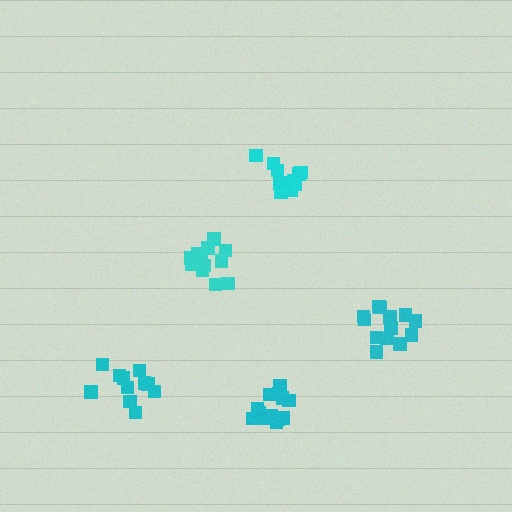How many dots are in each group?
Group 1: 11 dots, Group 2: 12 dots, Group 3: 12 dots, Group 4: 13 dots, Group 5: 13 dots (61 total).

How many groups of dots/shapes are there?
There are 5 groups.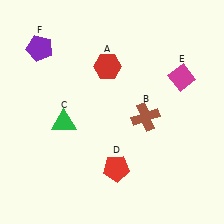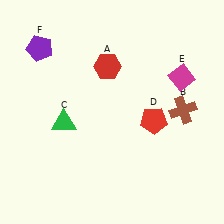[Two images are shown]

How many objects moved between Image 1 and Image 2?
2 objects moved between the two images.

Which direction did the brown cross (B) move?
The brown cross (B) moved right.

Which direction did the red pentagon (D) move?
The red pentagon (D) moved up.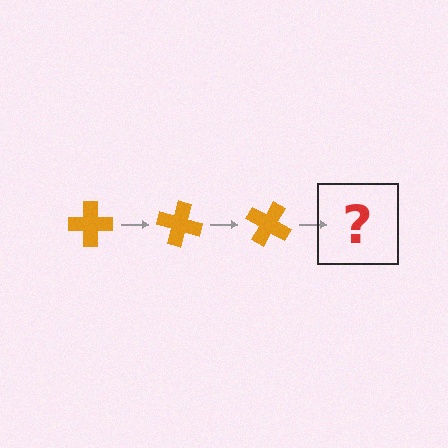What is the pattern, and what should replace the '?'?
The pattern is that the cross rotates 15 degrees each step. The '?' should be an orange cross rotated 45 degrees.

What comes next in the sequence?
The next element should be an orange cross rotated 45 degrees.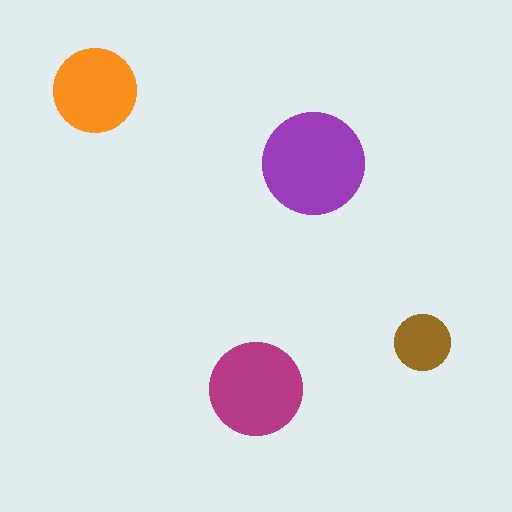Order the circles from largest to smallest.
the purple one, the magenta one, the orange one, the brown one.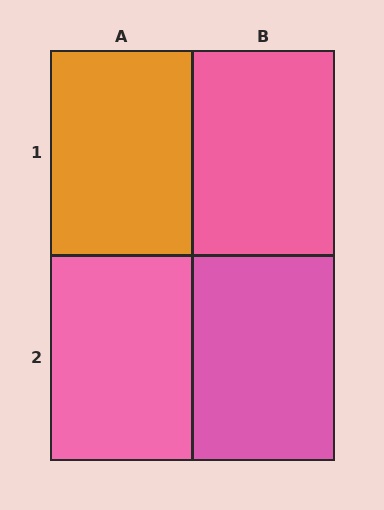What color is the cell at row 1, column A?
Orange.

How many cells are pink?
3 cells are pink.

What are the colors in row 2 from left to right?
Pink, pink.